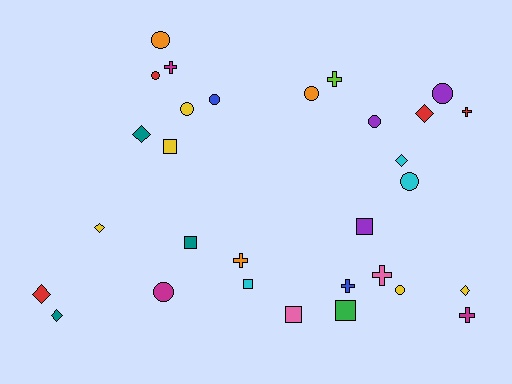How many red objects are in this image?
There are 4 red objects.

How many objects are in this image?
There are 30 objects.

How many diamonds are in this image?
There are 7 diamonds.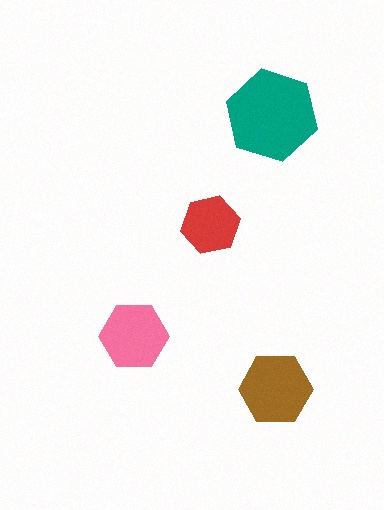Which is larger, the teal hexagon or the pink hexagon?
The teal one.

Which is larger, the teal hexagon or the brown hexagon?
The teal one.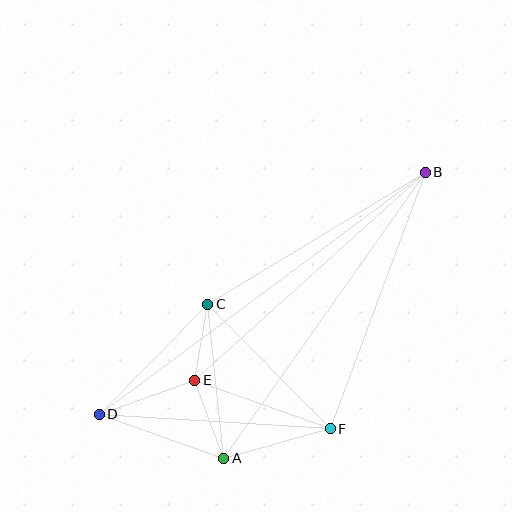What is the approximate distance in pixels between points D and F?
The distance between D and F is approximately 232 pixels.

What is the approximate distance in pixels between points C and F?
The distance between C and F is approximately 175 pixels.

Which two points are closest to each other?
Points C and E are closest to each other.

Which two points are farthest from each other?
Points B and D are farthest from each other.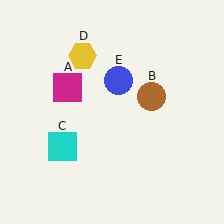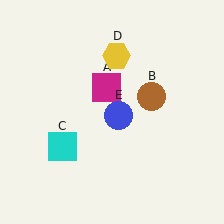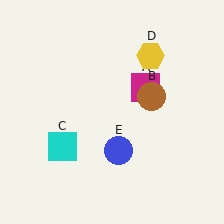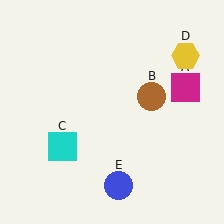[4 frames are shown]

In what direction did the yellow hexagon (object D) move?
The yellow hexagon (object D) moved right.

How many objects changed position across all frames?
3 objects changed position: magenta square (object A), yellow hexagon (object D), blue circle (object E).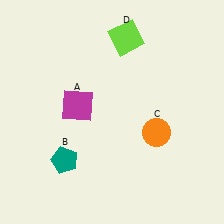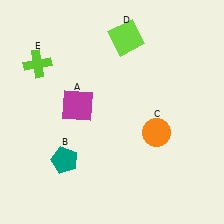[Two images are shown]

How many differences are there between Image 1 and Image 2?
There is 1 difference between the two images.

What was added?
A lime cross (E) was added in Image 2.